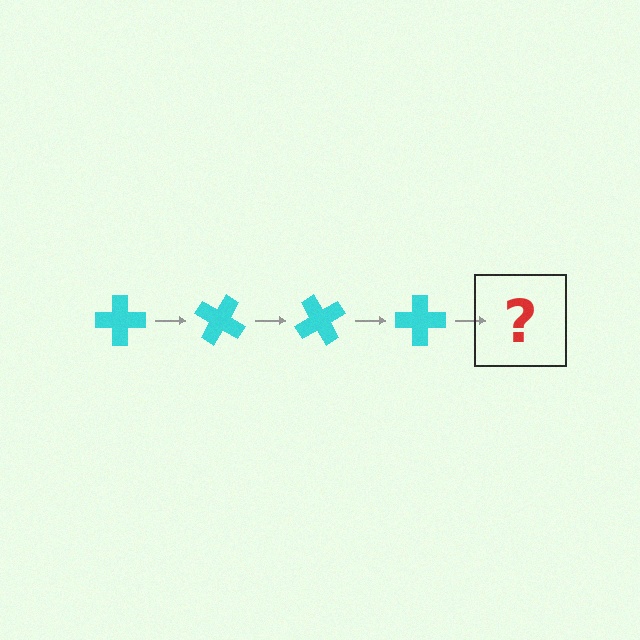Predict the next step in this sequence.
The next step is a cyan cross rotated 120 degrees.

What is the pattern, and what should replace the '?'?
The pattern is that the cross rotates 30 degrees each step. The '?' should be a cyan cross rotated 120 degrees.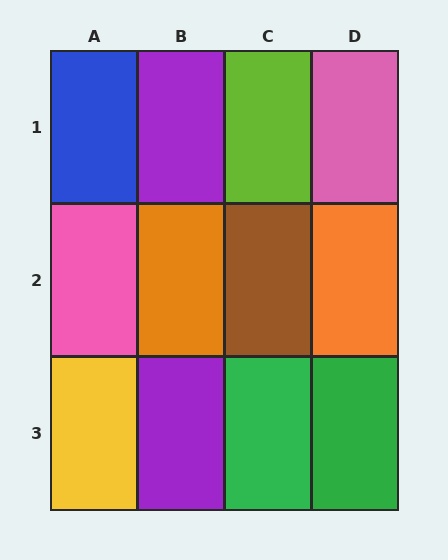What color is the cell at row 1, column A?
Blue.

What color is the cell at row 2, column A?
Pink.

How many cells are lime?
1 cell is lime.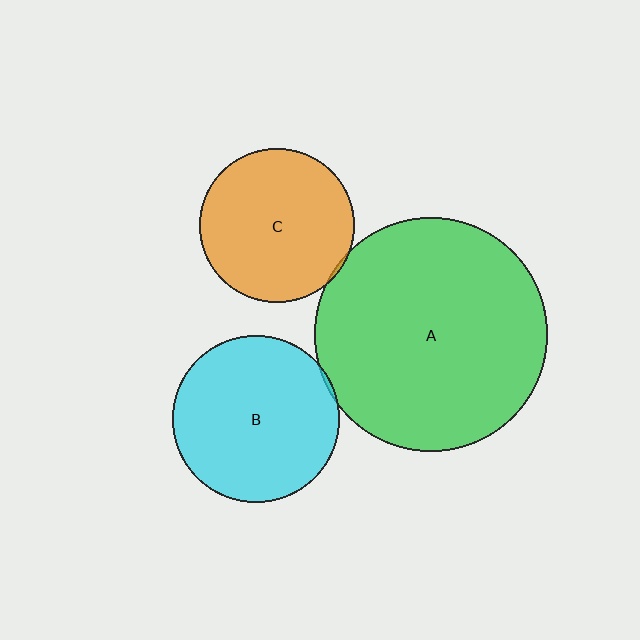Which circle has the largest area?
Circle A (green).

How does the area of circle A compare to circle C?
Approximately 2.3 times.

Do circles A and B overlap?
Yes.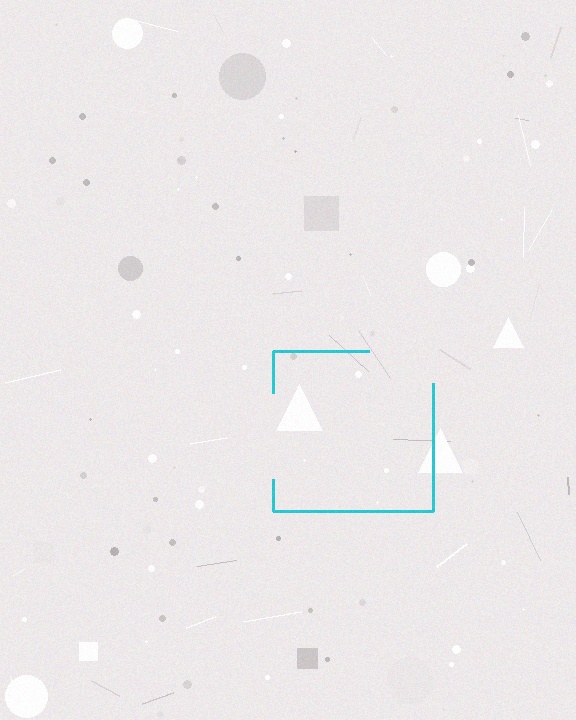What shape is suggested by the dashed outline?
The dashed outline suggests a square.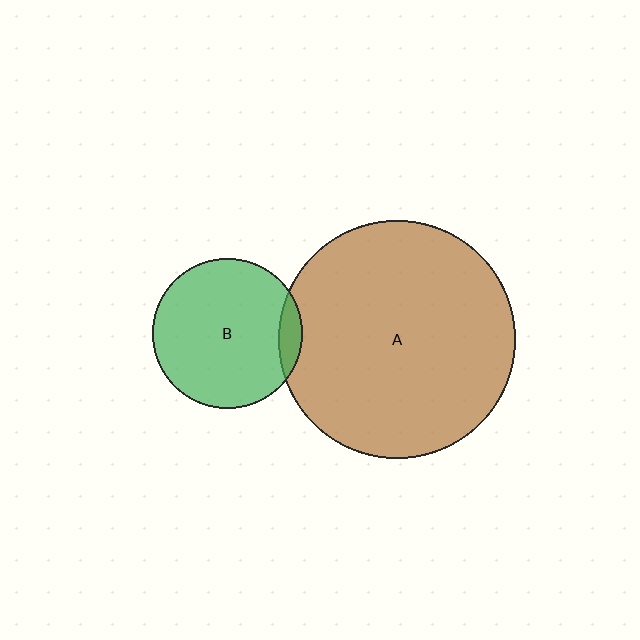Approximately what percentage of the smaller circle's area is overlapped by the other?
Approximately 10%.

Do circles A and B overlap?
Yes.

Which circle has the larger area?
Circle A (brown).